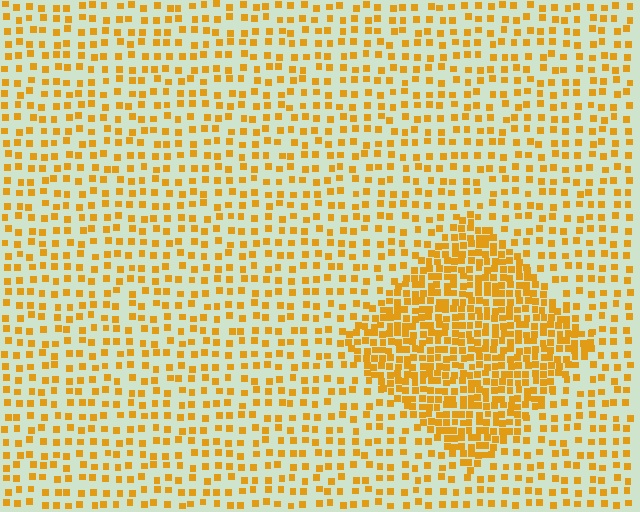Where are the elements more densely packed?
The elements are more densely packed inside the diamond boundary.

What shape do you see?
I see a diamond.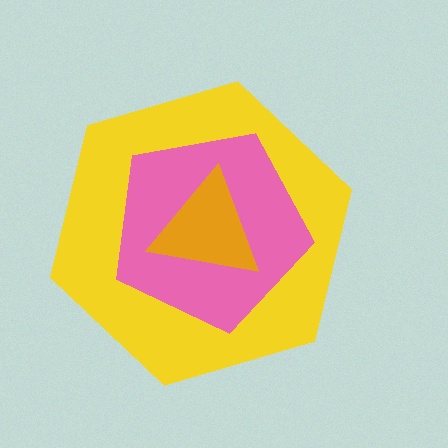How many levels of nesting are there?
3.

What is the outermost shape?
The yellow hexagon.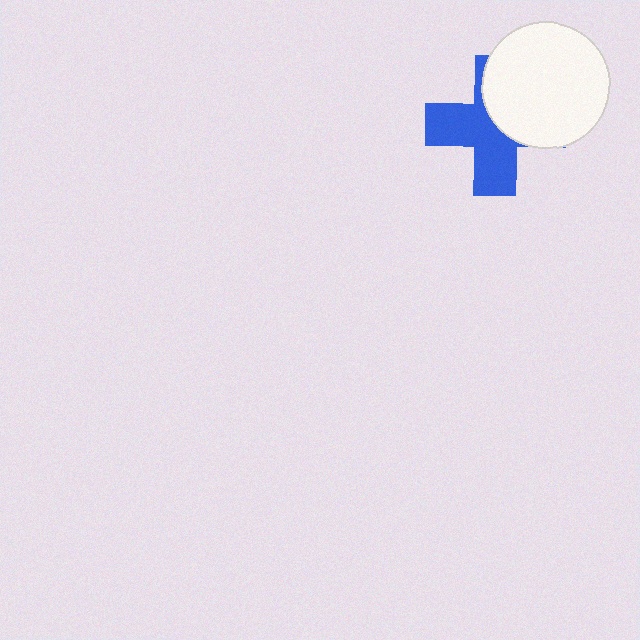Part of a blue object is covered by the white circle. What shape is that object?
It is a cross.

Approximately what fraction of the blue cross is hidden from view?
Roughly 44% of the blue cross is hidden behind the white circle.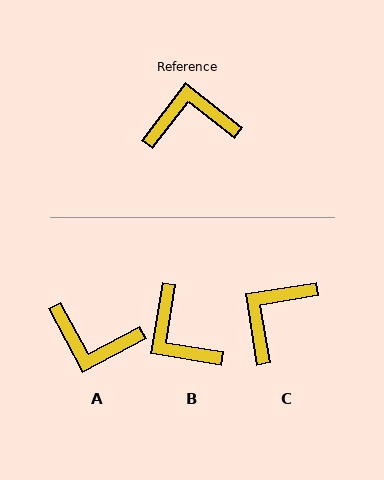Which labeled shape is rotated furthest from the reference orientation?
A, about 156 degrees away.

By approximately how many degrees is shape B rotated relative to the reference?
Approximately 118 degrees counter-clockwise.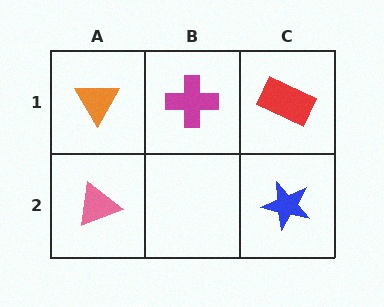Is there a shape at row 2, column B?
No, that cell is empty.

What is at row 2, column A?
A pink triangle.